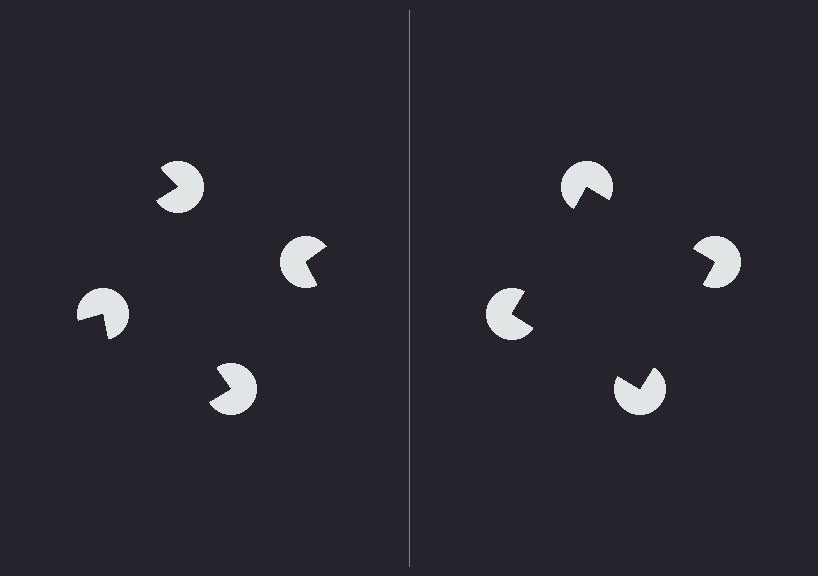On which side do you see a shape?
An illusory square appears on the right side. On the left side the wedge cuts are rotated, so no coherent shape forms.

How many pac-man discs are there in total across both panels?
8 — 4 on each side.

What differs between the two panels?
The pac-man discs are positioned identically on both sides; only the wedge orientations differ. On the right they align to a square; on the left they are misaligned.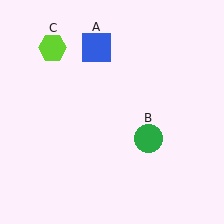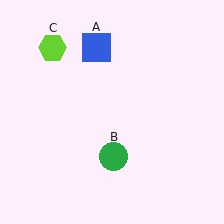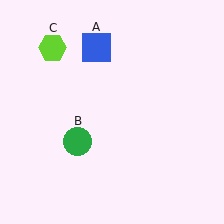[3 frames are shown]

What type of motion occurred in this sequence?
The green circle (object B) rotated clockwise around the center of the scene.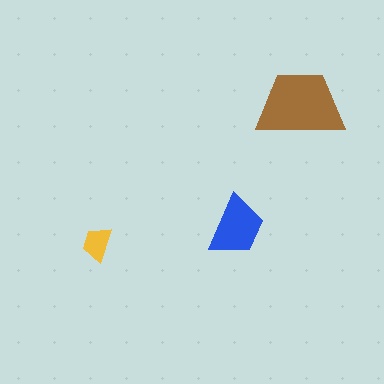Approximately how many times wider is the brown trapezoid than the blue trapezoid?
About 1.5 times wider.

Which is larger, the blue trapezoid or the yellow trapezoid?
The blue one.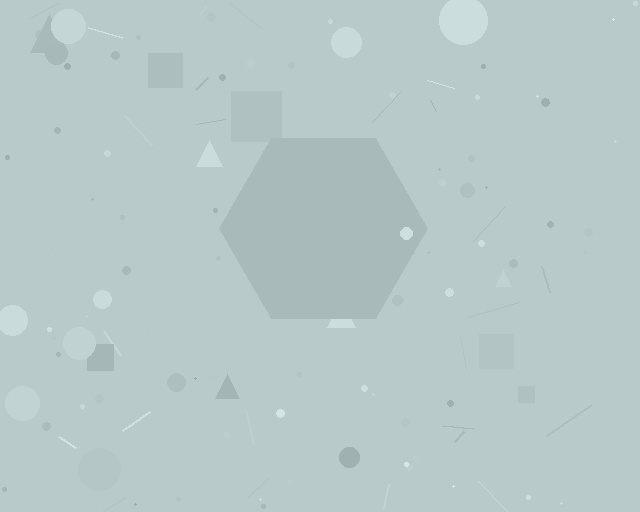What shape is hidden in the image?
A hexagon is hidden in the image.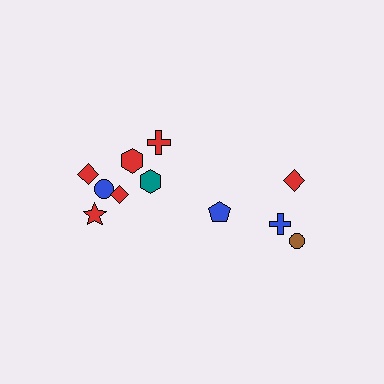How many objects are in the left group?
There are 7 objects.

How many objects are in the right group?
There are 4 objects.